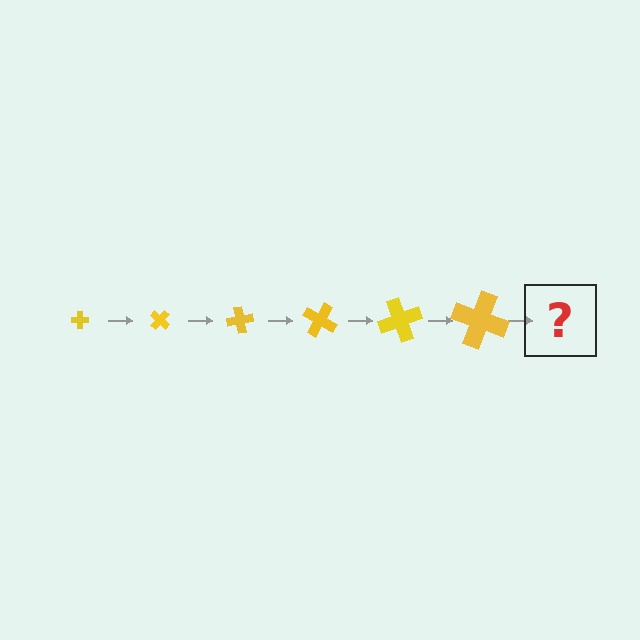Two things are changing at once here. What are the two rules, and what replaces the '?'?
The two rules are that the cross grows larger each step and it rotates 40 degrees each step. The '?' should be a cross, larger than the previous one and rotated 240 degrees from the start.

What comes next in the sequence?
The next element should be a cross, larger than the previous one and rotated 240 degrees from the start.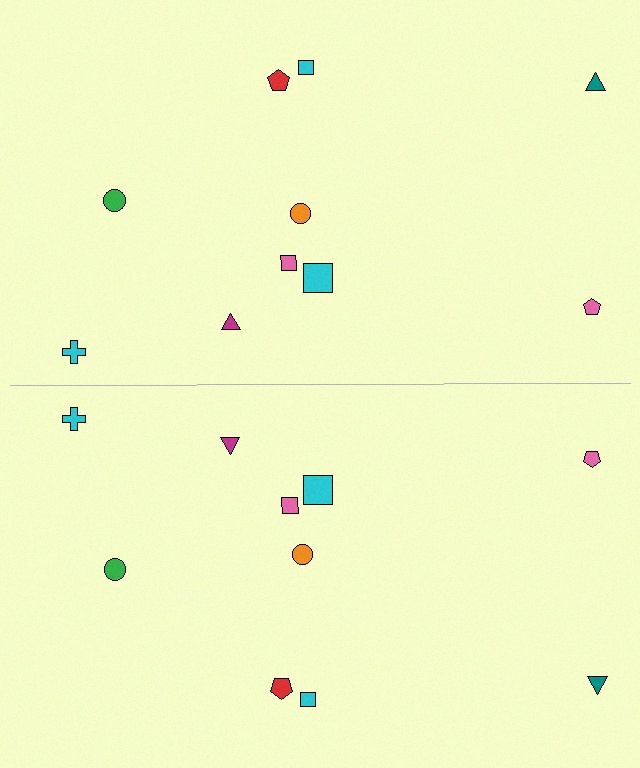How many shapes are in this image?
There are 20 shapes in this image.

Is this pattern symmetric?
Yes, this pattern has bilateral (reflection) symmetry.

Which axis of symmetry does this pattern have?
The pattern has a horizontal axis of symmetry running through the center of the image.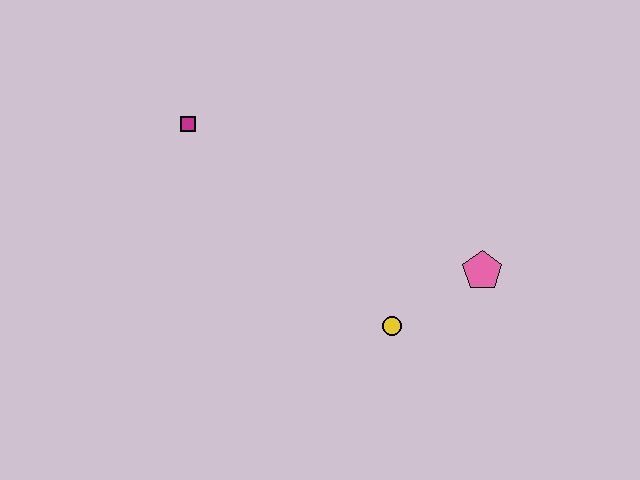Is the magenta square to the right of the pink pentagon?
No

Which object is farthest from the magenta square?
The pink pentagon is farthest from the magenta square.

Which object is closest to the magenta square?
The yellow circle is closest to the magenta square.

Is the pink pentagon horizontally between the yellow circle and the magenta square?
No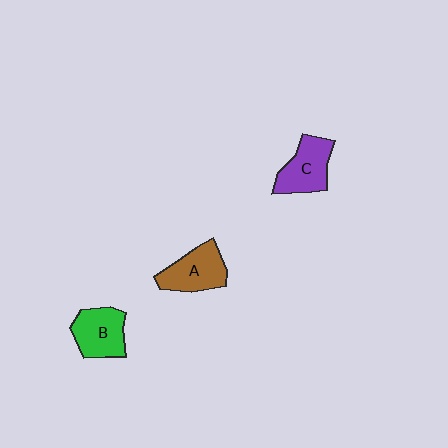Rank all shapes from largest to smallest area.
From largest to smallest: A (brown), C (purple), B (green).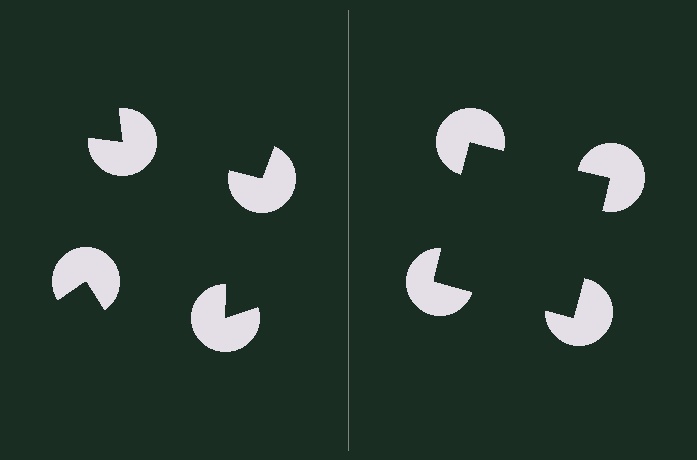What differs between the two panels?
The pac-man discs are positioned identically on both sides; only the wedge orientations differ. On the right they align to a square; on the left they are misaligned.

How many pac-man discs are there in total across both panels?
8 — 4 on each side.